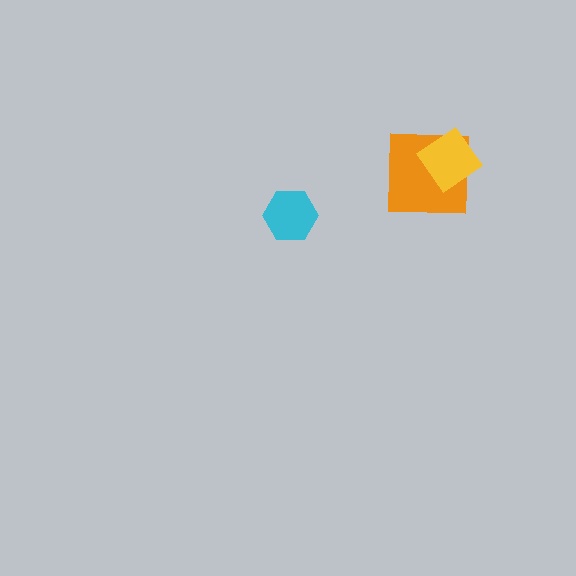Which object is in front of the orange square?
The yellow diamond is in front of the orange square.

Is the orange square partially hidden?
Yes, it is partially covered by another shape.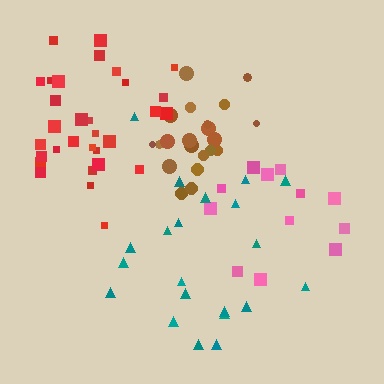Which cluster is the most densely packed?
Brown.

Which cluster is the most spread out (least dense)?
Teal.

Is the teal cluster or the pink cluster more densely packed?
Pink.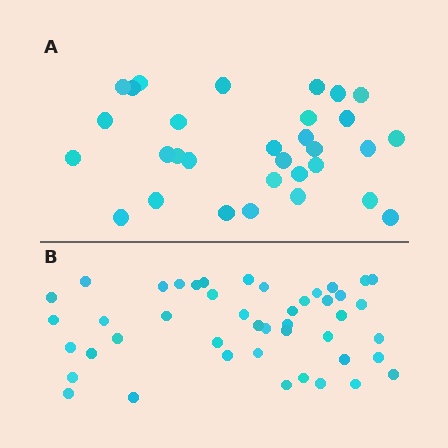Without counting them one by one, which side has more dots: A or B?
Region B (the bottom region) has more dots.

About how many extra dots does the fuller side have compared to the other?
Region B has approximately 15 more dots than region A.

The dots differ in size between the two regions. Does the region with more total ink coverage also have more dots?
No. Region A has more total ink coverage because its dots are larger, but region B actually contains more individual dots. Total area can be misleading — the number of items is what matters here.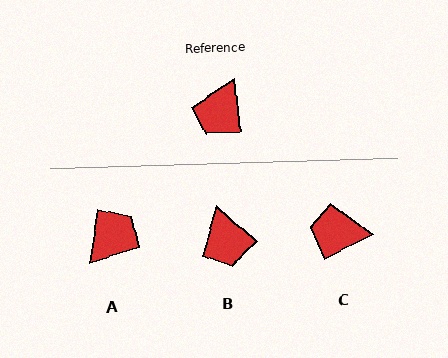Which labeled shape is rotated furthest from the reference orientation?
A, about 165 degrees away.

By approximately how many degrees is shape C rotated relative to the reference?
Approximately 69 degrees clockwise.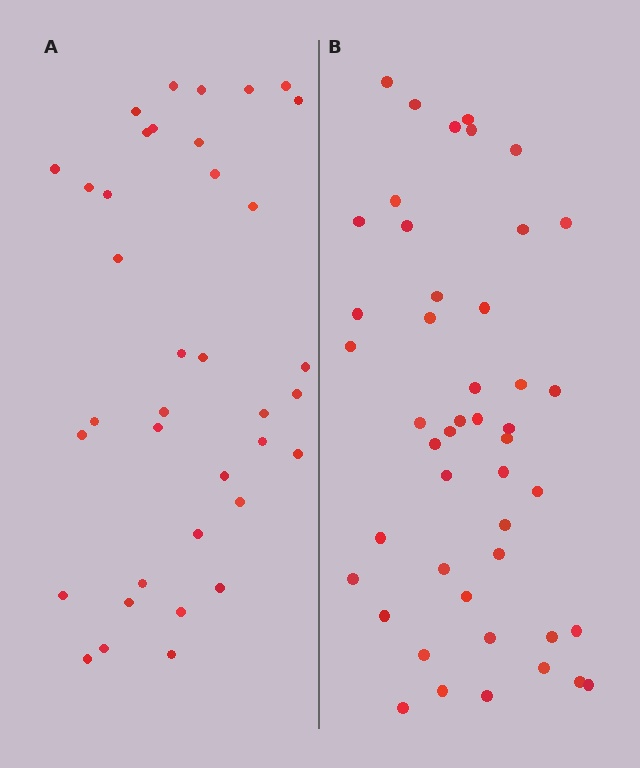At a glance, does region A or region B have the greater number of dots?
Region B (the right region) has more dots.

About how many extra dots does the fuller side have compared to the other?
Region B has roughly 8 or so more dots than region A.